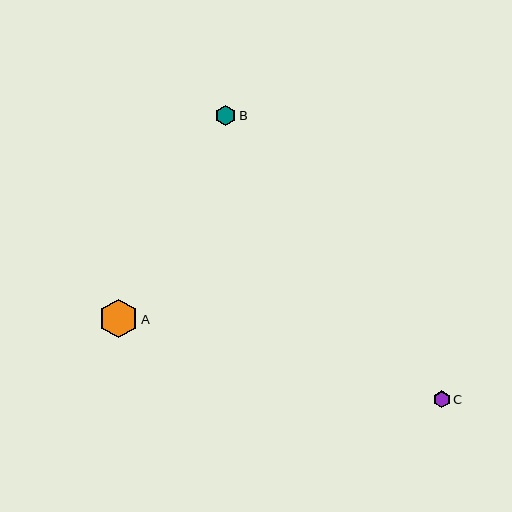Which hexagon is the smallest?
Hexagon C is the smallest with a size of approximately 17 pixels.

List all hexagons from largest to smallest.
From largest to smallest: A, B, C.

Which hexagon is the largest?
Hexagon A is the largest with a size of approximately 39 pixels.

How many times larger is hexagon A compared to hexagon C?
Hexagon A is approximately 2.3 times the size of hexagon C.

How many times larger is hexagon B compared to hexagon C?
Hexagon B is approximately 1.2 times the size of hexagon C.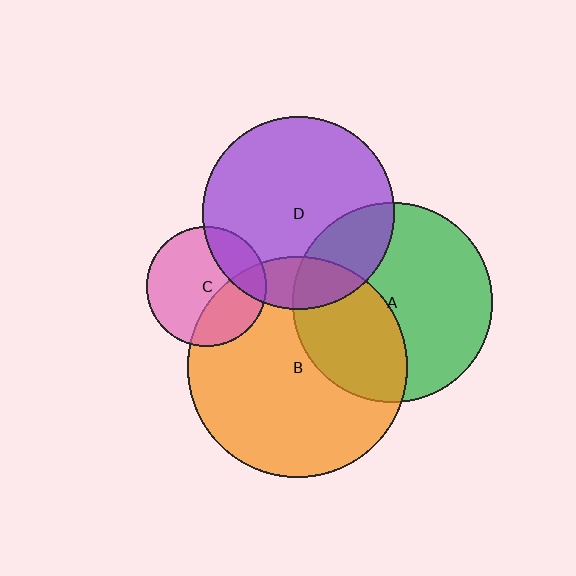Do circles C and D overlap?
Yes.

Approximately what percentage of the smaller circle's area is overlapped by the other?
Approximately 25%.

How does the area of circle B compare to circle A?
Approximately 1.2 times.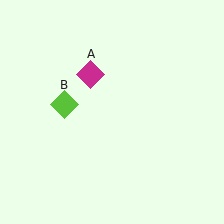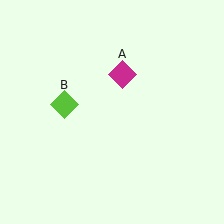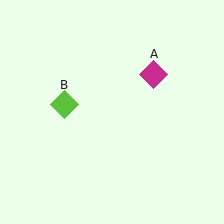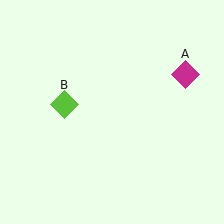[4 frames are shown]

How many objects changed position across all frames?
1 object changed position: magenta diamond (object A).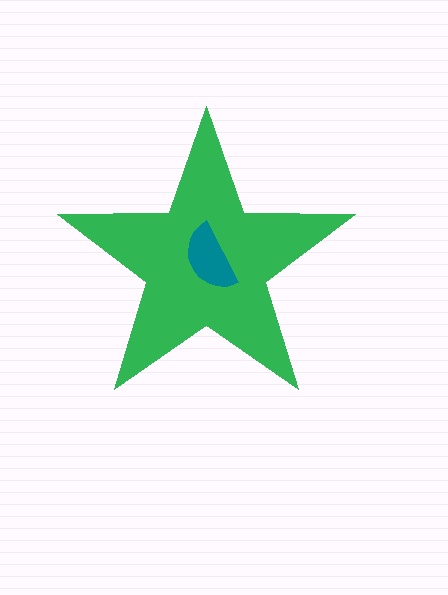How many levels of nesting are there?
2.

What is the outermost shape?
The green star.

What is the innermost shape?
The teal semicircle.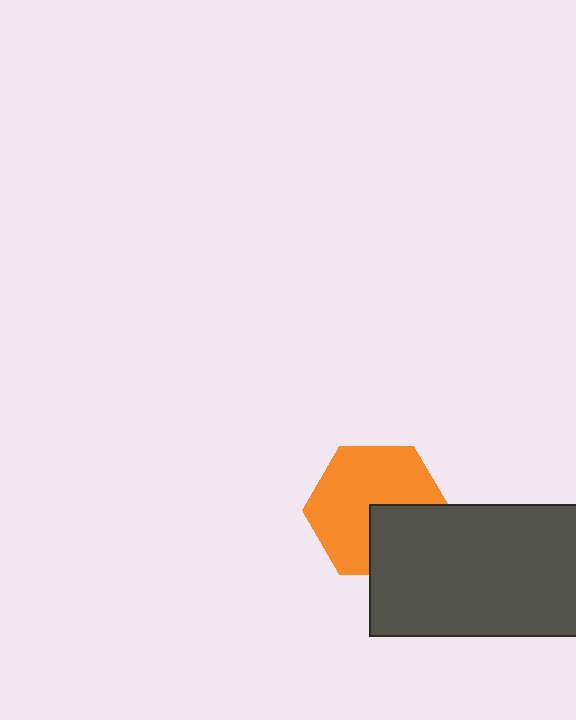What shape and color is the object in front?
The object in front is a dark gray rectangle.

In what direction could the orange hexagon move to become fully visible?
The orange hexagon could move toward the upper-left. That would shift it out from behind the dark gray rectangle entirely.